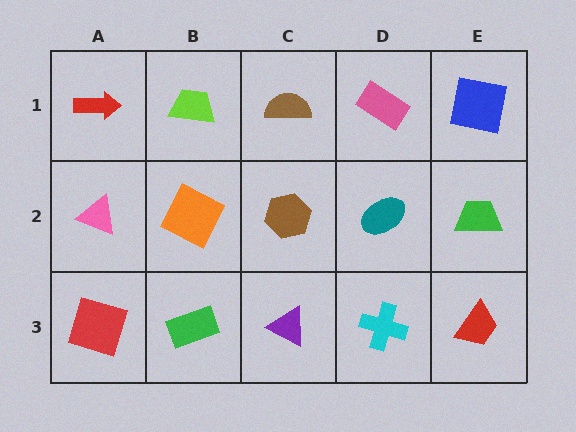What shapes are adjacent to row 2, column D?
A pink rectangle (row 1, column D), a cyan cross (row 3, column D), a brown hexagon (row 2, column C), a green trapezoid (row 2, column E).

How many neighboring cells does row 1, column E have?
2.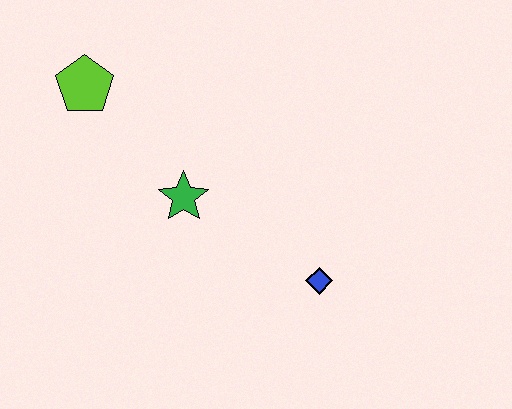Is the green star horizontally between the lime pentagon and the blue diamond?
Yes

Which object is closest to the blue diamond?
The green star is closest to the blue diamond.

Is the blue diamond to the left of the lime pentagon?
No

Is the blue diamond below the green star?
Yes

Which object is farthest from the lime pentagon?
The blue diamond is farthest from the lime pentagon.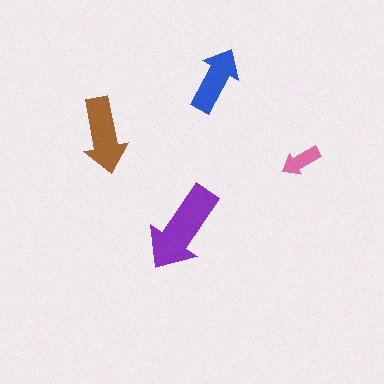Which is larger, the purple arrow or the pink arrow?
The purple one.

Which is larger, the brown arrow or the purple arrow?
The purple one.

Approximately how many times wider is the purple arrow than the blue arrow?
About 1.5 times wider.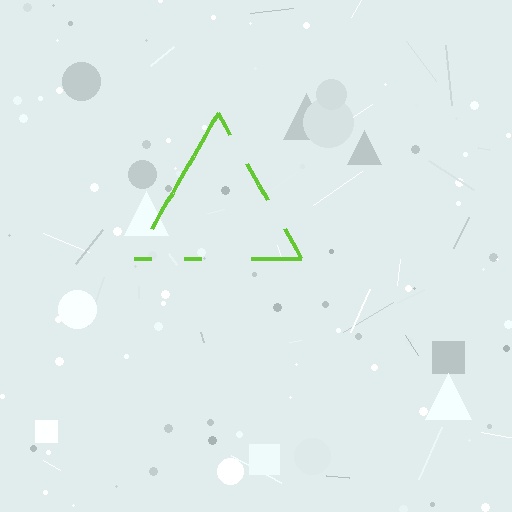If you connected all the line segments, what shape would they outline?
They would outline a triangle.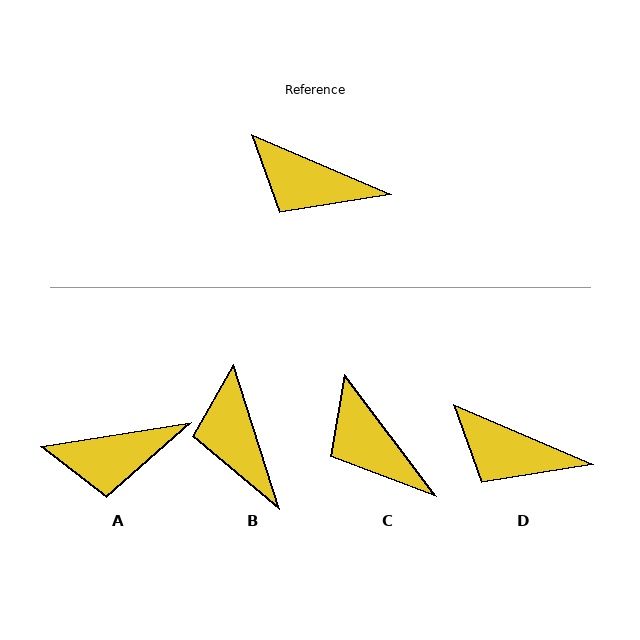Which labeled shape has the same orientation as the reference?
D.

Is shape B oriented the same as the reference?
No, it is off by about 50 degrees.